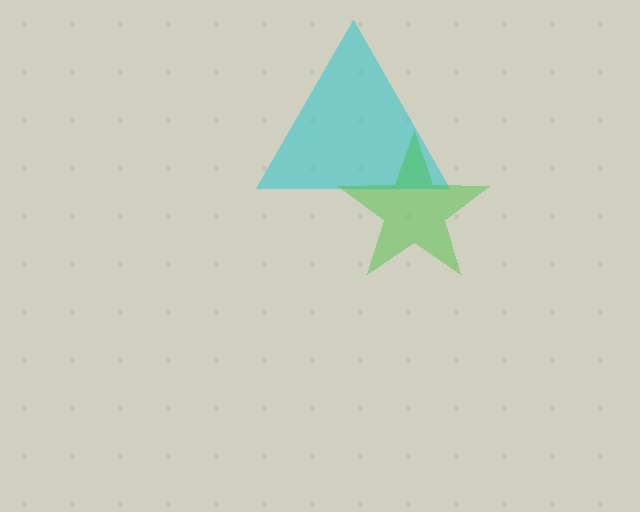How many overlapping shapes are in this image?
There are 2 overlapping shapes in the image.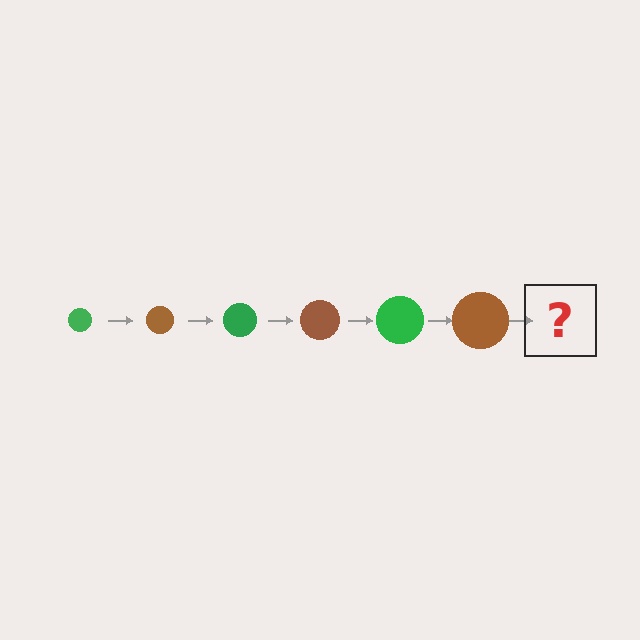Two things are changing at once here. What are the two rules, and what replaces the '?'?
The two rules are that the circle grows larger each step and the color cycles through green and brown. The '?' should be a green circle, larger than the previous one.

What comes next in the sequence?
The next element should be a green circle, larger than the previous one.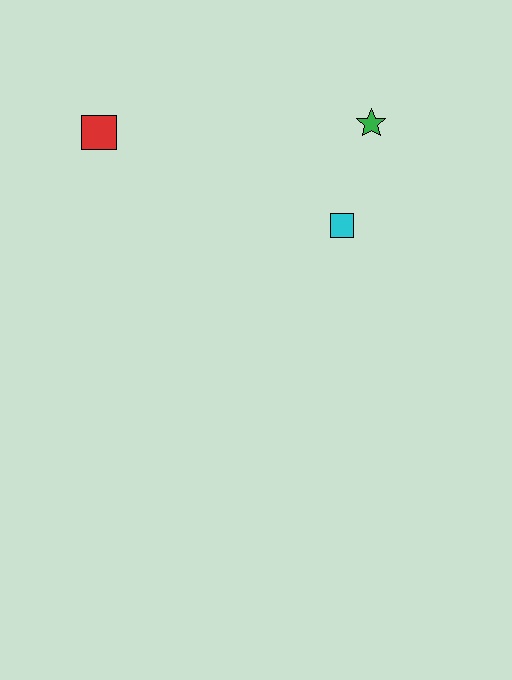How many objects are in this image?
There are 3 objects.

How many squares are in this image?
There are 2 squares.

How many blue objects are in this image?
There are no blue objects.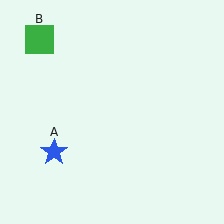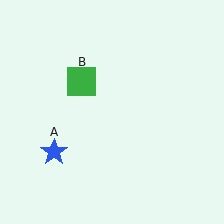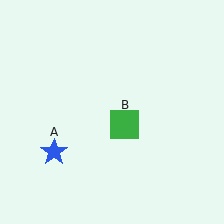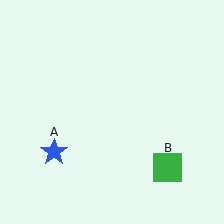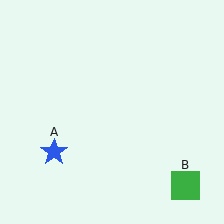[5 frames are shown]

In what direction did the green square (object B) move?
The green square (object B) moved down and to the right.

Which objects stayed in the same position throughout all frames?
Blue star (object A) remained stationary.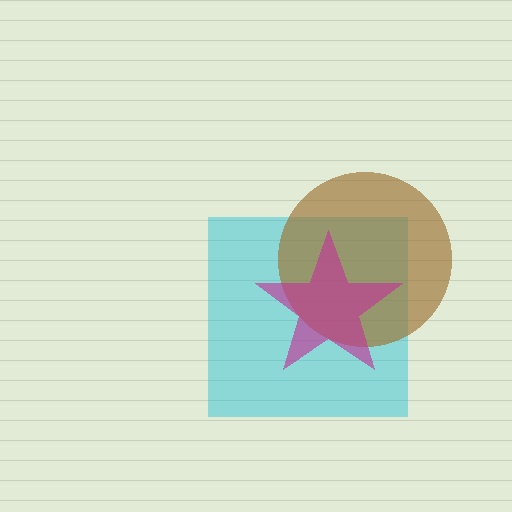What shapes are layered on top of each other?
The layered shapes are: a cyan square, a brown circle, a magenta star.